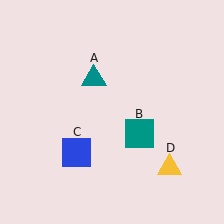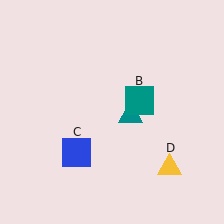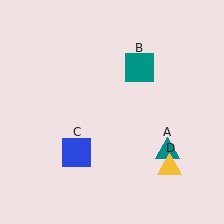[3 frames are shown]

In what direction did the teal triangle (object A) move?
The teal triangle (object A) moved down and to the right.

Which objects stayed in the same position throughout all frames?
Blue square (object C) and yellow triangle (object D) remained stationary.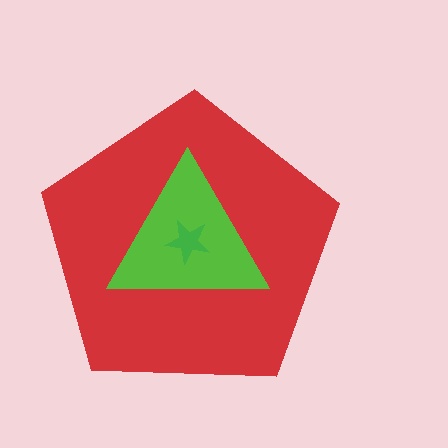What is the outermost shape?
The red pentagon.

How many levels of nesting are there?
3.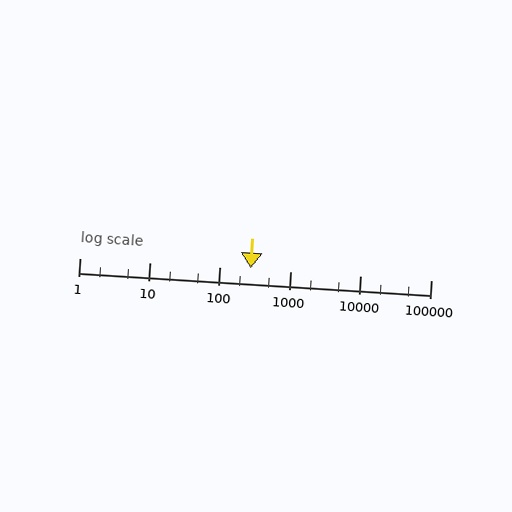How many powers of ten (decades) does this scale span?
The scale spans 5 decades, from 1 to 100000.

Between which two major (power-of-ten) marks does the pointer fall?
The pointer is between 100 and 1000.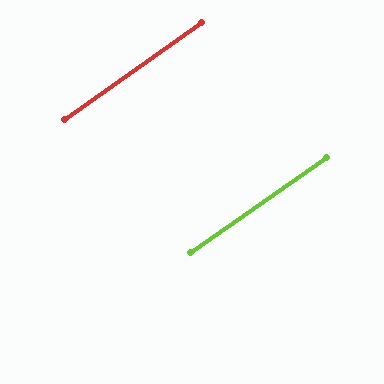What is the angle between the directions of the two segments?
Approximately 0 degrees.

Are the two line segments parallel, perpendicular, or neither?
Parallel — their directions differ by only 0.2°.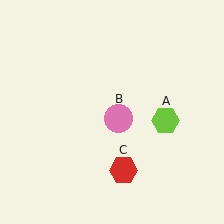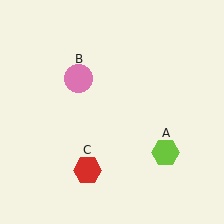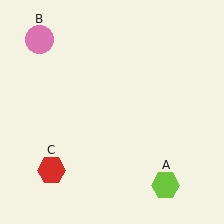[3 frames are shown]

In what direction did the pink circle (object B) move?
The pink circle (object B) moved up and to the left.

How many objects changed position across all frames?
3 objects changed position: lime hexagon (object A), pink circle (object B), red hexagon (object C).